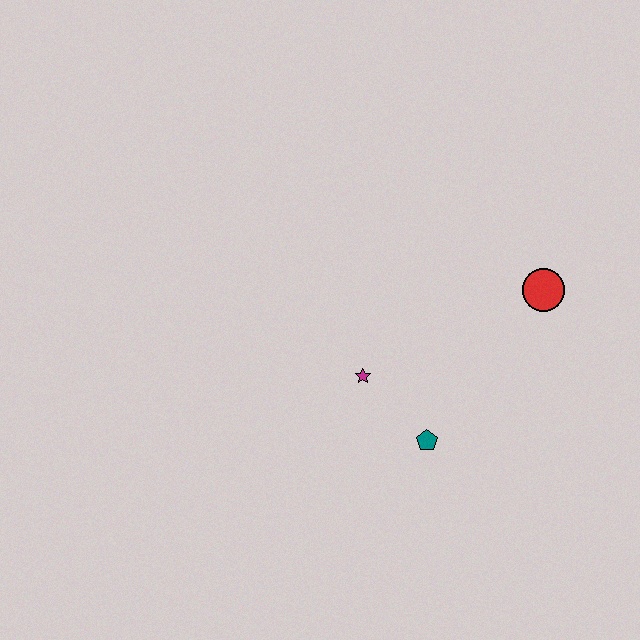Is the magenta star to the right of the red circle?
No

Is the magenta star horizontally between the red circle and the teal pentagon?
No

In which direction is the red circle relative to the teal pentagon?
The red circle is above the teal pentagon.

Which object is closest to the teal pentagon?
The magenta star is closest to the teal pentagon.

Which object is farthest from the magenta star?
The red circle is farthest from the magenta star.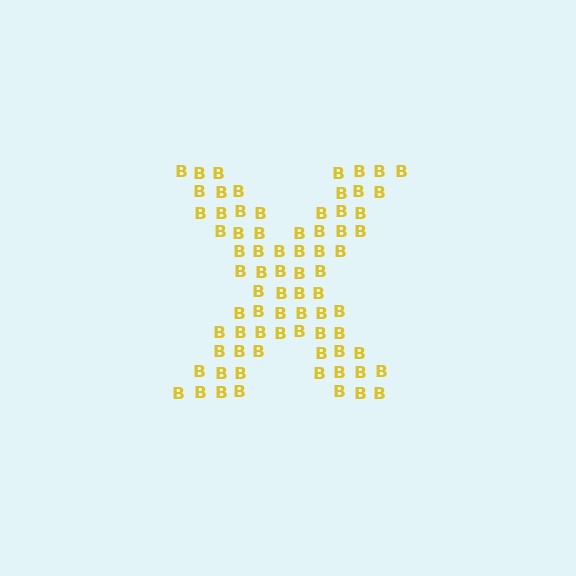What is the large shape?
The large shape is the letter X.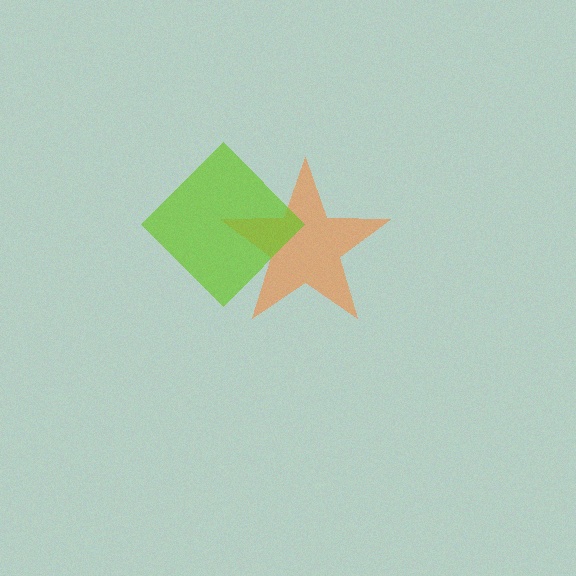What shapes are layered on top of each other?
The layered shapes are: an orange star, a lime diamond.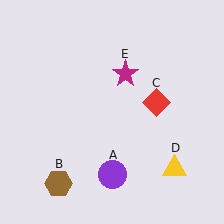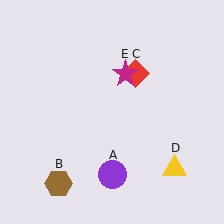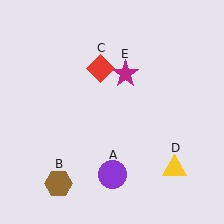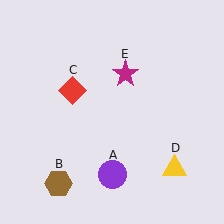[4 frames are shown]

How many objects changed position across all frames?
1 object changed position: red diamond (object C).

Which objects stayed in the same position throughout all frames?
Purple circle (object A) and brown hexagon (object B) and yellow triangle (object D) and magenta star (object E) remained stationary.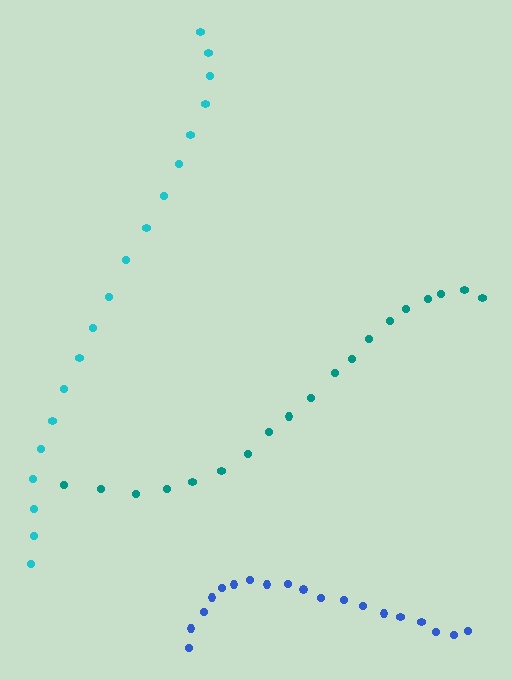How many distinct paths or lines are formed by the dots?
There are 3 distinct paths.